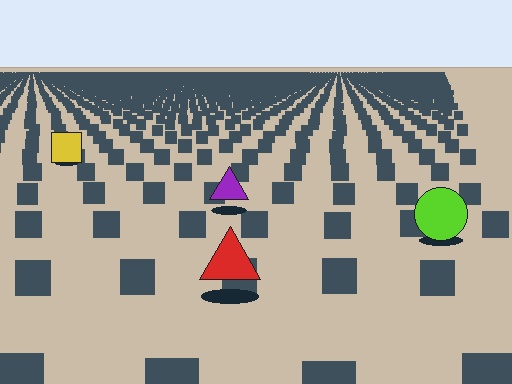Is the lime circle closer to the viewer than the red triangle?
No. The red triangle is closer — you can tell from the texture gradient: the ground texture is coarser near it.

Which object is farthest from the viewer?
The yellow square is farthest from the viewer. It appears smaller and the ground texture around it is denser.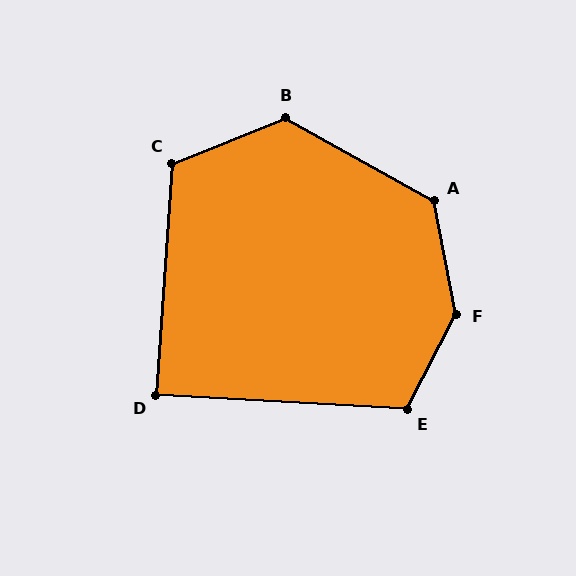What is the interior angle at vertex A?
Approximately 130 degrees (obtuse).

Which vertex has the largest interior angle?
F, at approximately 142 degrees.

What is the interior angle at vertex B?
Approximately 129 degrees (obtuse).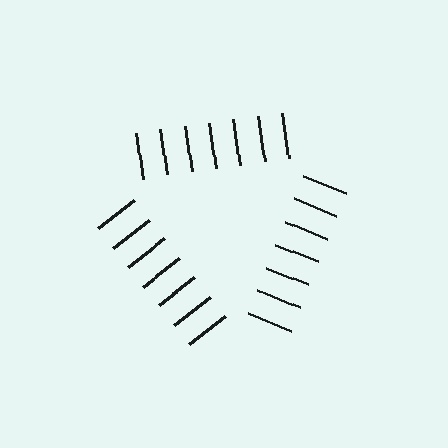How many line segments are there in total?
21 — 7 along each of the 3 edges.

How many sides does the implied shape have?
3 sides — the line-ends trace a triangle.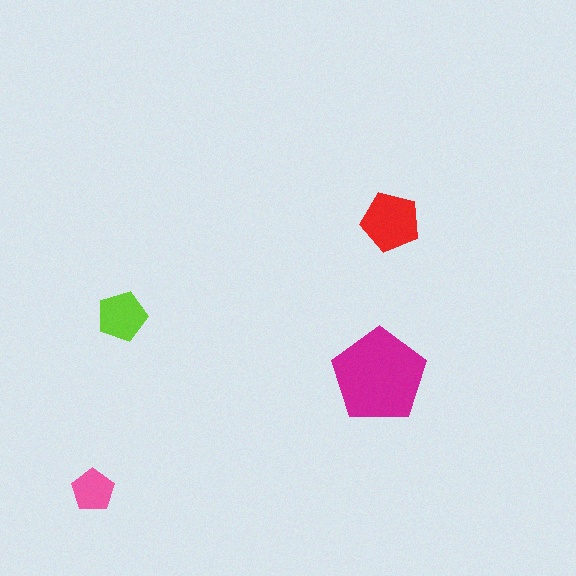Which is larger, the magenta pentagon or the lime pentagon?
The magenta one.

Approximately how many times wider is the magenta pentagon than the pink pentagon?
About 2 times wider.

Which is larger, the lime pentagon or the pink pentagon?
The lime one.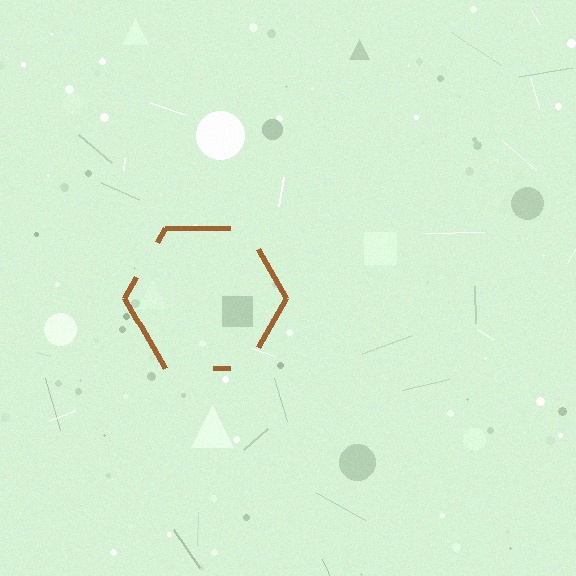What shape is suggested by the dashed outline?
The dashed outline suggests a hexagon.